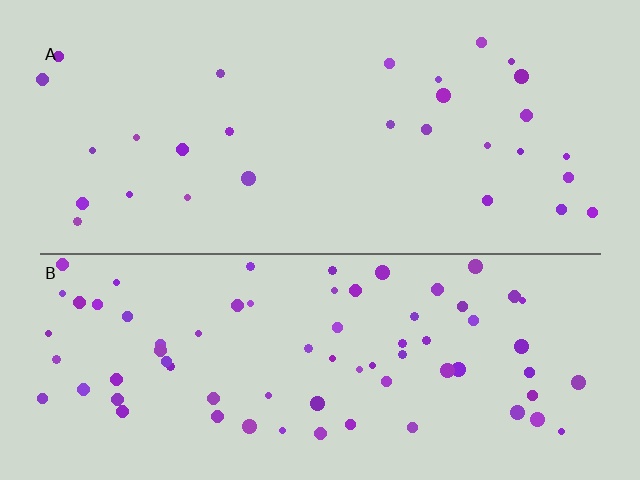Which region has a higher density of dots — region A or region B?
B (the bottom).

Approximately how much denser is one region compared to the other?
Approximately 2.4× — region B over region A.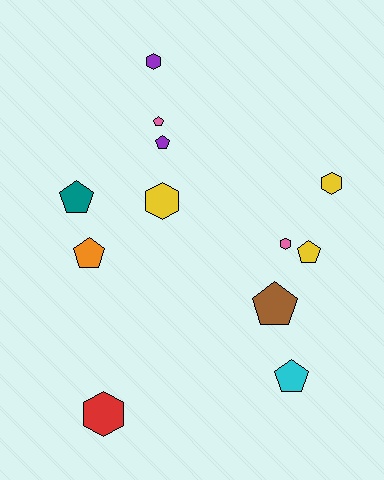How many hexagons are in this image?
There are 5 hexagons.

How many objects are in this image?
There are 12 objects.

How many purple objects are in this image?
There are 2 purple objects.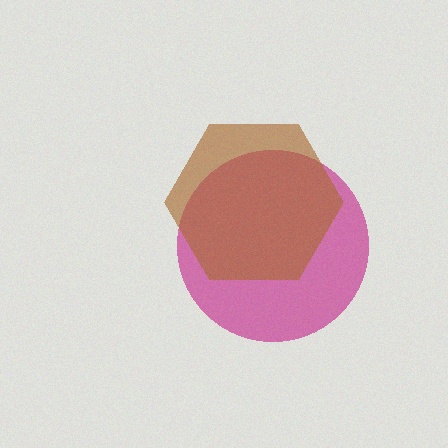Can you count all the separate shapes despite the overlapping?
Yes, there are 2 separate shapes.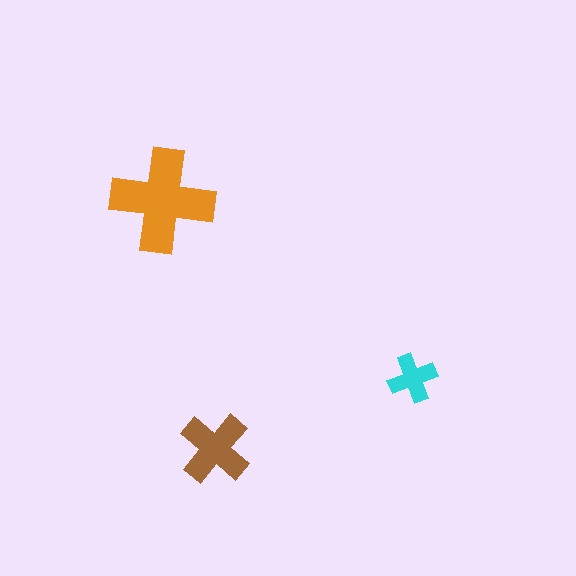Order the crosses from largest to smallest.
the orange one, the brown one, the cyan one.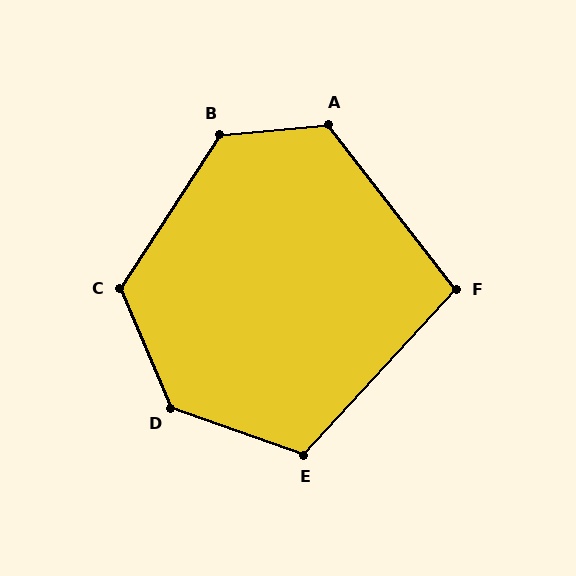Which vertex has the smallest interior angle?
F, at approximately 100 degrees.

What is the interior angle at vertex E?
Approximately 113 degrees (obtuse).